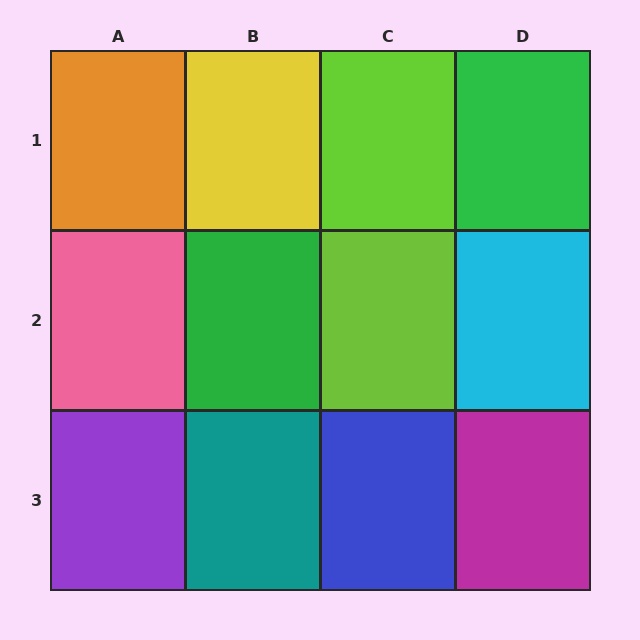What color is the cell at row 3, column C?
Blue.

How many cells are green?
2 cells are green.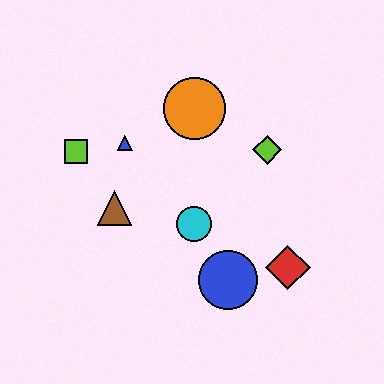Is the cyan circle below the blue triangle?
Yes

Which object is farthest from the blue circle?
The lime square is farthest from the blue circle.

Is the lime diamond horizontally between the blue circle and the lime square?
No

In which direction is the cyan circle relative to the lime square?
The cyan circle is to the right of the lime square.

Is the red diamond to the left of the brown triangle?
No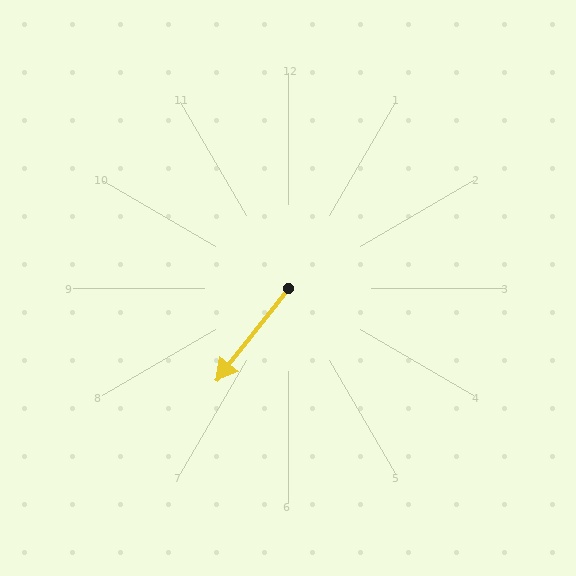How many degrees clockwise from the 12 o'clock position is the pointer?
Approximately 218 degrees.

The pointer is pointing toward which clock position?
Roughly 7 o'clock.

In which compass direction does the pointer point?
Southwest.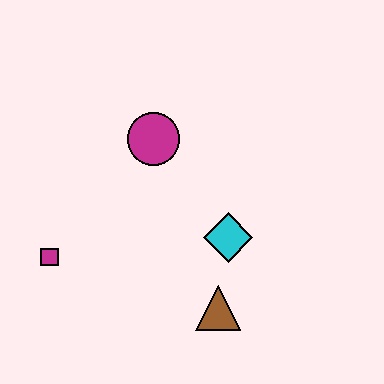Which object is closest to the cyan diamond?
The brown triangle is closest to the cyan diamond.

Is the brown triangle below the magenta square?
Yes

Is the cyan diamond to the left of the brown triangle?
No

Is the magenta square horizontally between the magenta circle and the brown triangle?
No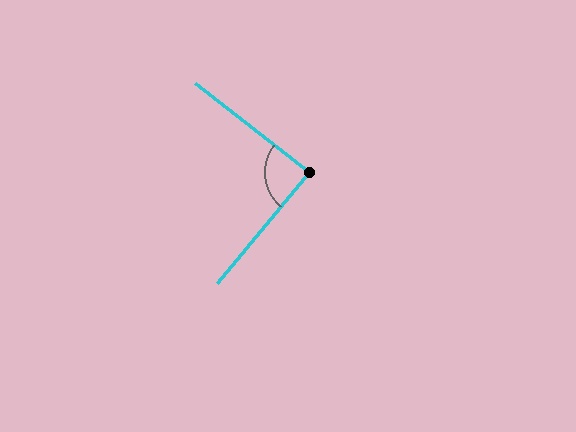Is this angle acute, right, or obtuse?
It is approximately a right angle.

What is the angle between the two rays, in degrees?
Approximately 88 degrees.